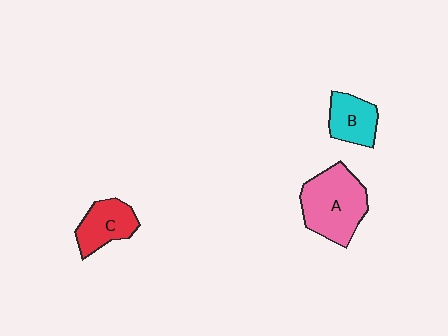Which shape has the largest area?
Shape A (pink).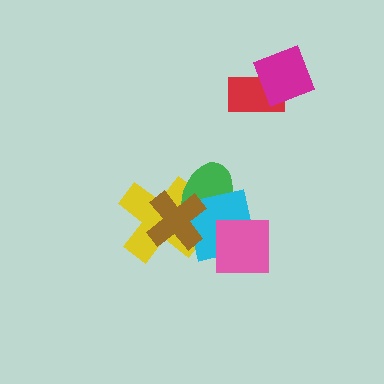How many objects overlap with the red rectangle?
1 object overlaps with the red rectangle.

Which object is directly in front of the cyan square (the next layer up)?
The brown cross is directly in front of the cyan square.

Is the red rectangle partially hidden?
Yes, it is partially covered by another shape.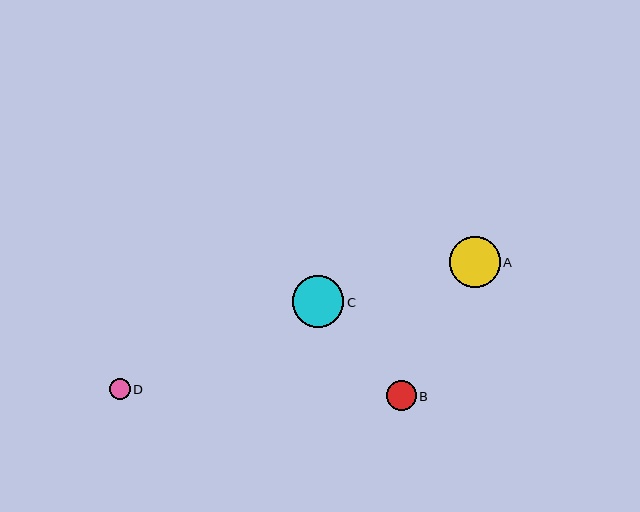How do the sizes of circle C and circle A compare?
Circle C and circle A are approximately the same size.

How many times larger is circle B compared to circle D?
Circle B is approximately 1.5 times the size of circle D.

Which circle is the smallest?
Circle D is the smallest with a size of approximately 21 pixels.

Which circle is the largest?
Circle C is the largest with a size of approximately 51 pixels.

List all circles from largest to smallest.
From largest to smallest: C, A, B, D.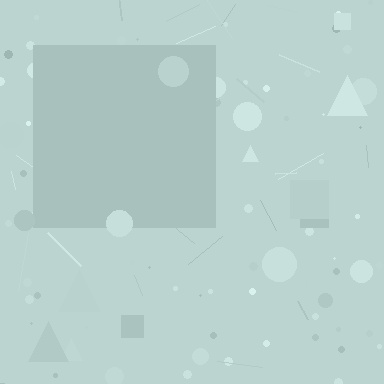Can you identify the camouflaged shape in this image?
The camouflaged shape is a square.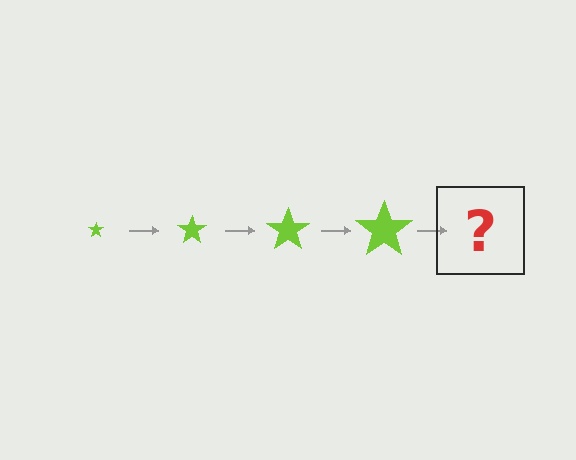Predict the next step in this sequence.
The next step is a lime star, larger than the previous one.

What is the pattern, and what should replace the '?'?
The pattern is that the star gets progressively larger each step. The '?' should be a lime star, larger than the previous one.